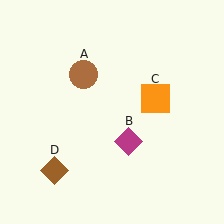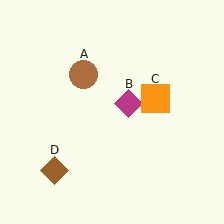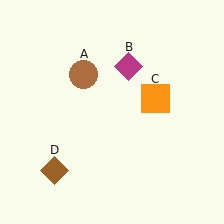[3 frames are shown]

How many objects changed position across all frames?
1 object changed position: magenta diamond (object B).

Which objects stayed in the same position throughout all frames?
Brown circle (object A) and orange square (object C) and brown diamond (object D) remained stationary.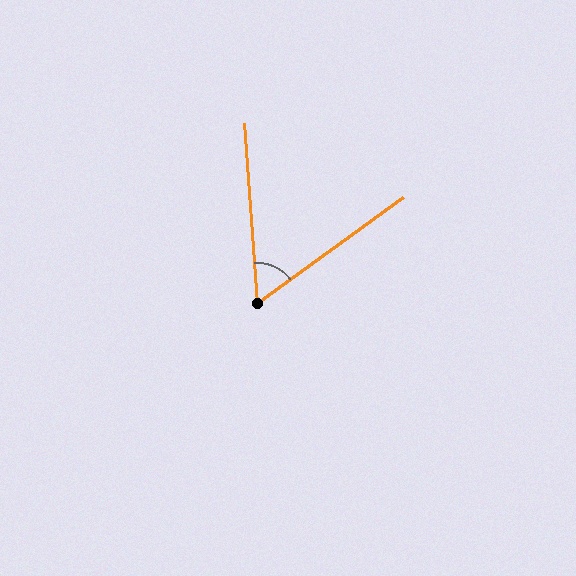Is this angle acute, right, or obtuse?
It is acute.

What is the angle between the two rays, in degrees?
Approximately 58 degrees.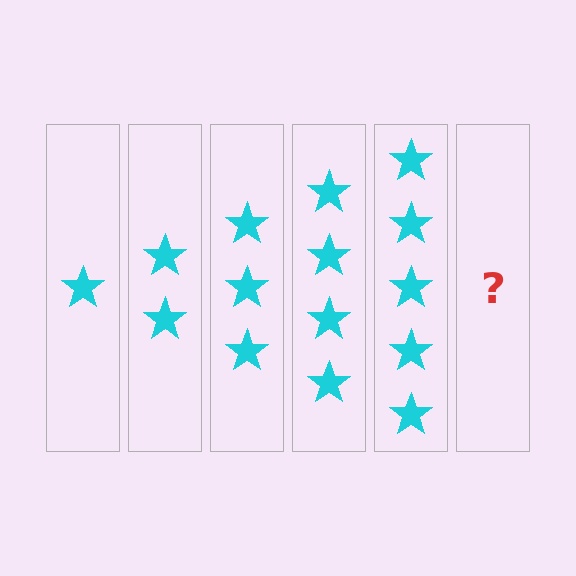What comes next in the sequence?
The next element should be 6 stars.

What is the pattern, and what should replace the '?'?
The pattern is that each step adds one more star. The '?' should be 6 stars.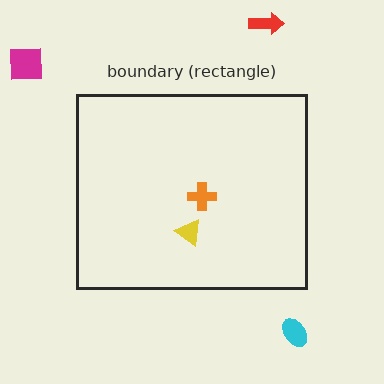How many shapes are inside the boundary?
2 inside, 3 outside.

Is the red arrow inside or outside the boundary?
Outside.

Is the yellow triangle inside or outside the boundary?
Inside.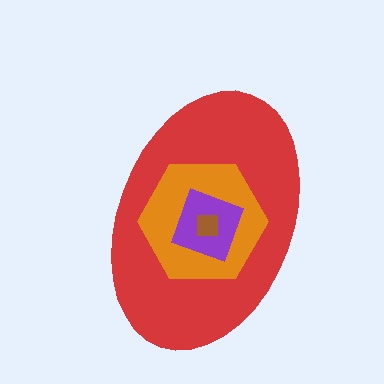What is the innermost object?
The brown square.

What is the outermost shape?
The red ellipse.